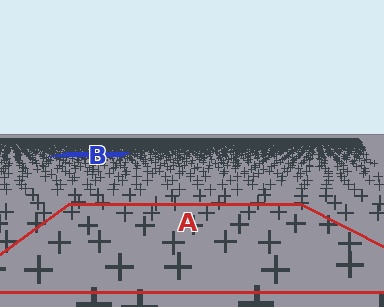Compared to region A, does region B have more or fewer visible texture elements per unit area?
Region B has more texture elements per unit area — they are packed more densely because it is farther away.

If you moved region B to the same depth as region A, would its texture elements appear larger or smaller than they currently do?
They would appear larger. At a closer depth, the same texture elements are projected at a bigger on-screen size.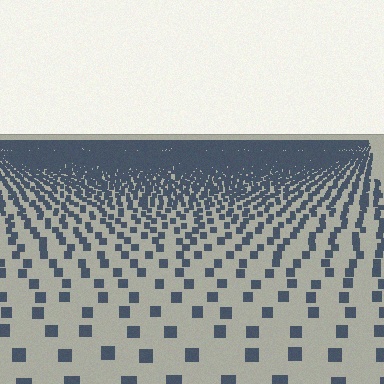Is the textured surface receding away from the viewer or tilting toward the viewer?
The surface is receding away from the viewer. Texture elements get smaller and denser toward the top.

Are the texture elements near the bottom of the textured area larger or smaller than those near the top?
Larger. Near the bottom, elements are closer to the viewer and appear at a bigger on-screen size.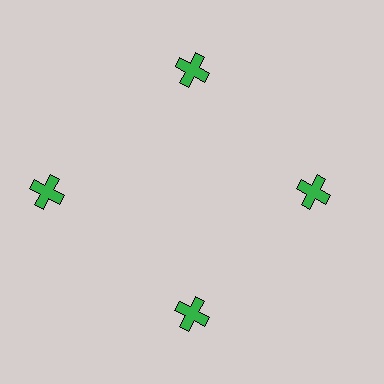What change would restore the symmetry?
The symmetry would be restored by moving it inward, back onto the ring so that all 4 crosses sit at equal angles and equal distance from the center.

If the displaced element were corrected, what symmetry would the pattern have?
It would have 4-fold rotational symmetry — the pattern would map onto itself every 90 degrees.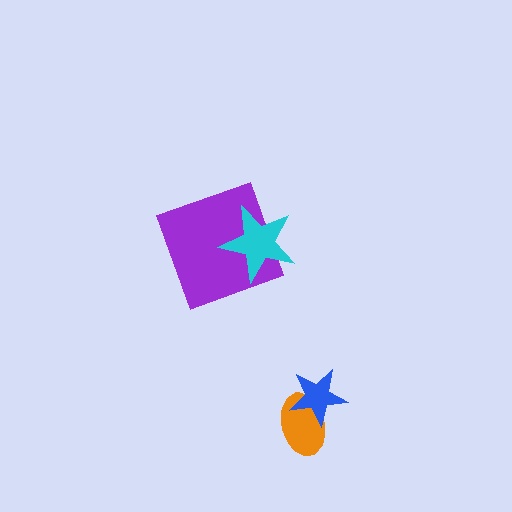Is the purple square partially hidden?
Yes, it is partially covered by another shape.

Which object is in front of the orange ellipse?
The blue star is in front of the orange ellipse.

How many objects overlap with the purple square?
1 object overlaps with the purple square.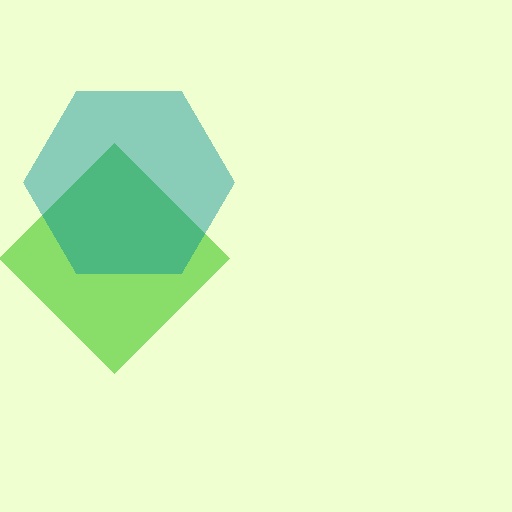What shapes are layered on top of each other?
The layered shapes are: a lime diamond, a teal hexagon.